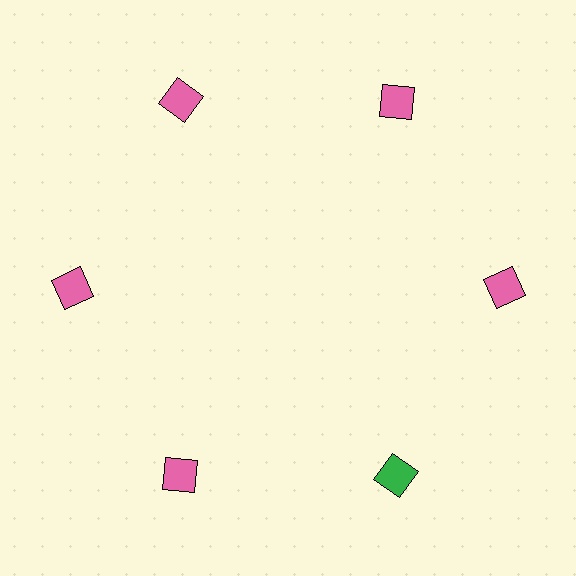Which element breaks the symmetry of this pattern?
The green square at roughly the 5 o'clock position breaks the symmetry. All other shapes are pink squares.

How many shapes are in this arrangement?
There are 6 shapes arranged in a ring pattern.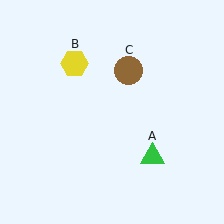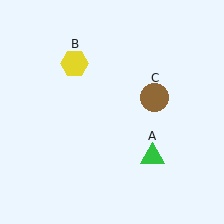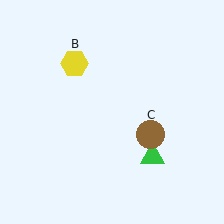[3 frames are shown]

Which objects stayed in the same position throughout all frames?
Green triangle (object A) and yellow hexagon (object B) remained stationary.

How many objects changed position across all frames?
1 object changed position: brown circle (object C).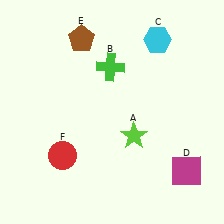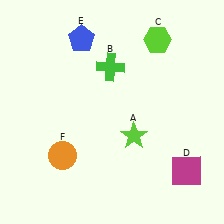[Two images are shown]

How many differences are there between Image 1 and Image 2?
There are 3 differences between the two images.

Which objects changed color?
C changed from cyan to lime. E changed from brown to blue. F changed from red to orange.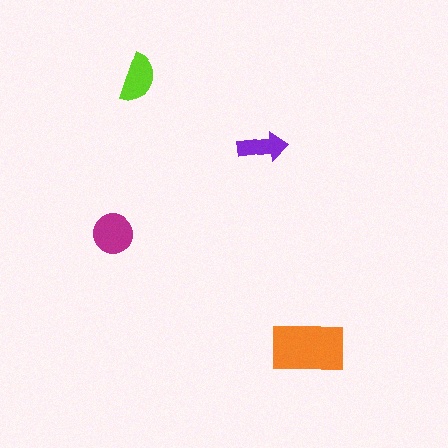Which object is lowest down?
The orange rectangle is bottommost.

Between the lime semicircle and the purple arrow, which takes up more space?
The lime semicircle.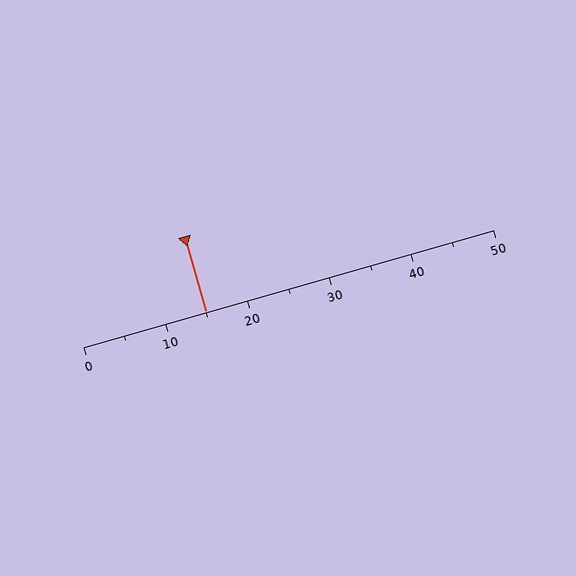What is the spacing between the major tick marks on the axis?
The major ticks are spaced 10 apart.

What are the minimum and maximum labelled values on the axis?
The axis runs from 0 to 50.